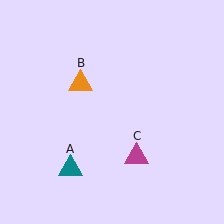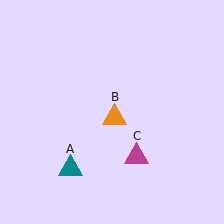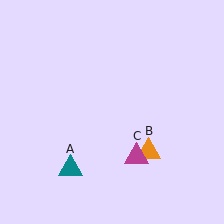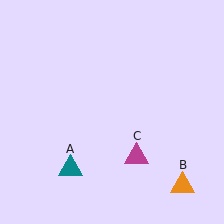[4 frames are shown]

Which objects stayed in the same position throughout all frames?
Teal triangle (object A) and magenta triangle (object C) remained stationary.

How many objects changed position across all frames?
1 object changed position: orange triangle (object B).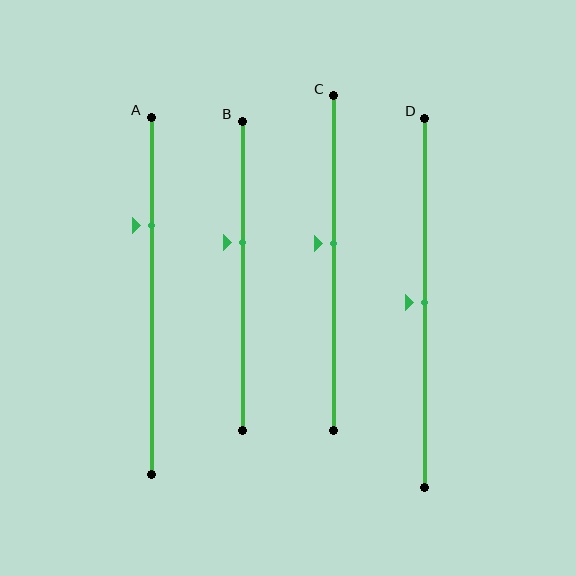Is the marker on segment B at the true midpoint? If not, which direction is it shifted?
No, the marker on segment B is shifted upward by about 11% of the segment length.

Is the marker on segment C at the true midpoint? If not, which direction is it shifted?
No, the marker on segment C is shifted upward by about 6% of the segment length.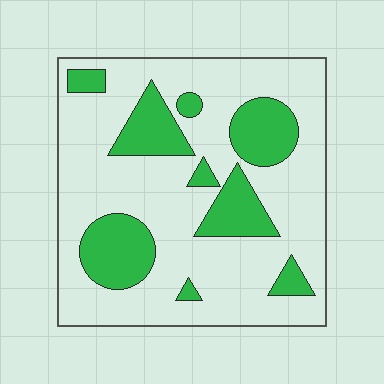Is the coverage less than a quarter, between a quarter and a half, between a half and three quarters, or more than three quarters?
Between a quarter and a half.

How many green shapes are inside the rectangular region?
9.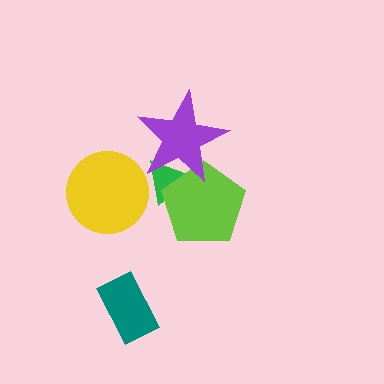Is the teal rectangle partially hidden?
No, no other shape covers it.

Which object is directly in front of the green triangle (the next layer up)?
The lime pentagon is directly in front of the green triangle.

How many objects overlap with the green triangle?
2 objects overlap with the green triangle.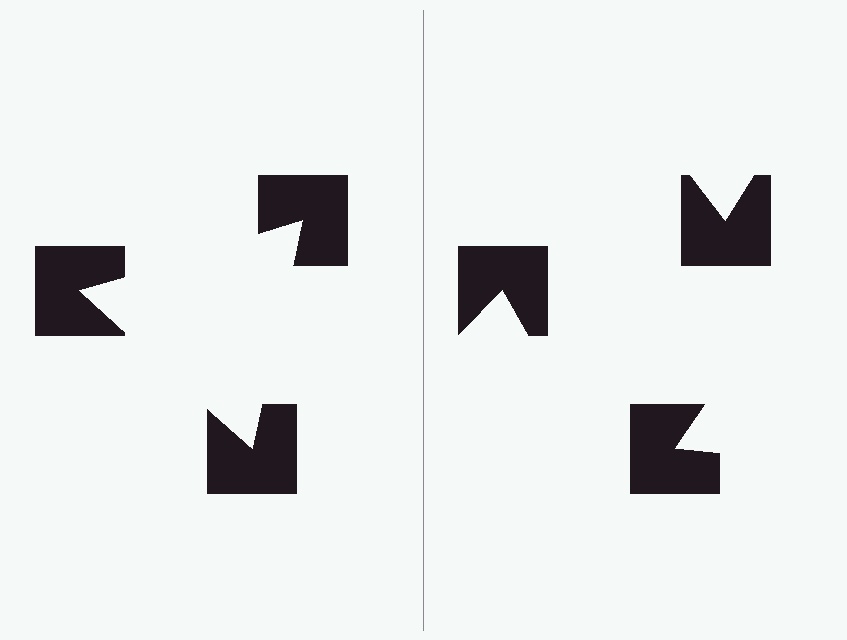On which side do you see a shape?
An illusory triangle appears on the left side. On the right side the wedge cuts are rotated, so no coherent shape forms.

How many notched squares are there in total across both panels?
6 — 3 on each side.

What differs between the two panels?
The notched squares are positioned identically on both sides; only the wedge orientations differ. On the left they align to a triangle; on the right they are misaligned.